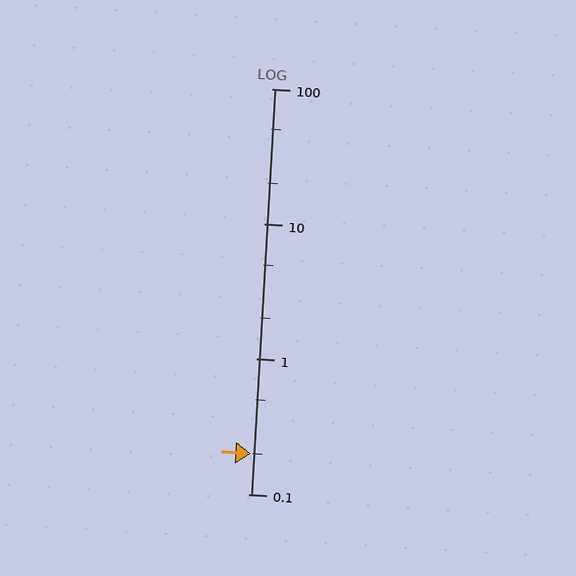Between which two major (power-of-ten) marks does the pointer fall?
The pointer is between 0.1 and 1.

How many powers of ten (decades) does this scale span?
The scale spans 3 decades, from 0.1 to 100.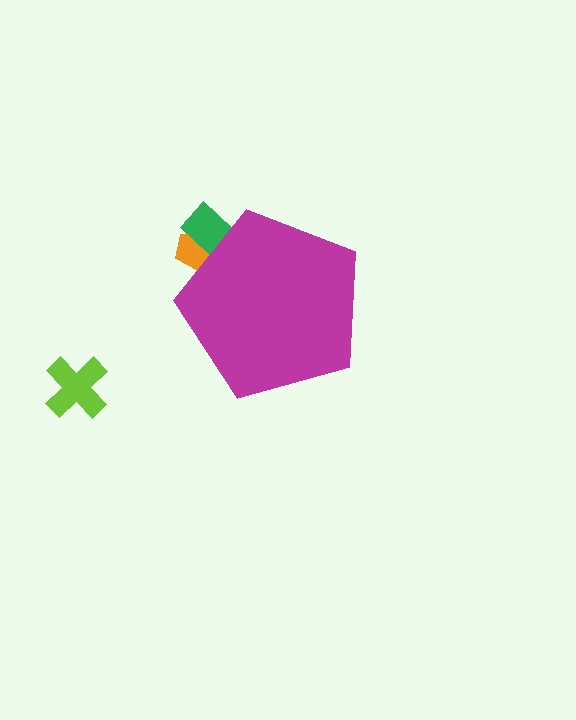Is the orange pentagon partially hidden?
Yes, the orange pentagon is partially hidden behind the magenta pentagon.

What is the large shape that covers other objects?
A magenta pentagon.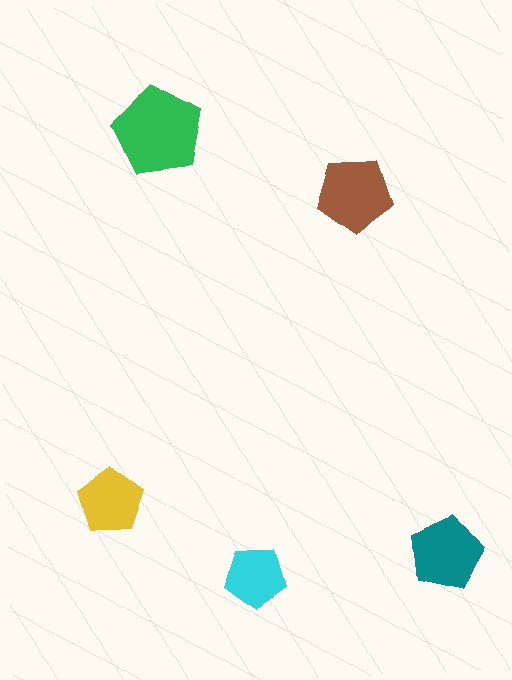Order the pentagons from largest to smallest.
the green one, the brown one, the teal one, the yellow one, the cyan one.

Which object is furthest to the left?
The yellow pentagon is leftmost.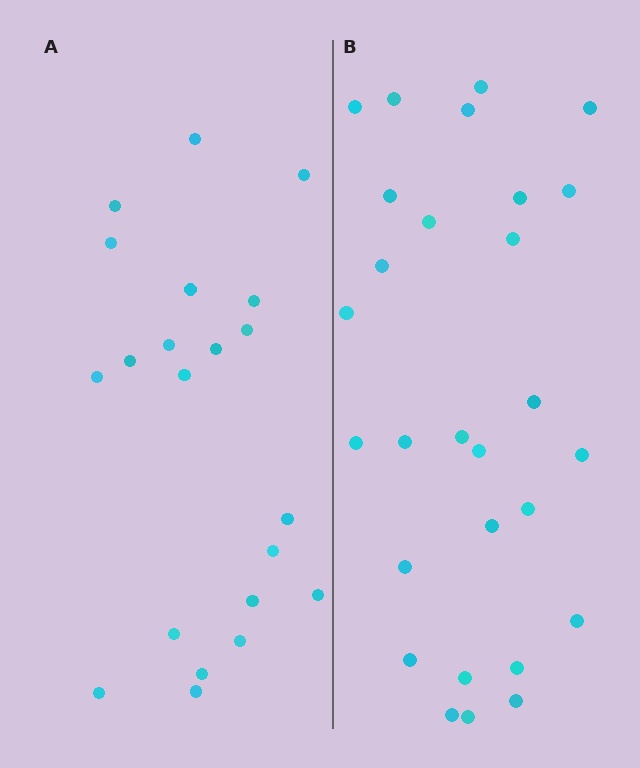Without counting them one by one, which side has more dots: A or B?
Region B (the right region) has more dots.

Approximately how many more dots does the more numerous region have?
Region B has roughly 8 or so more dots than region A.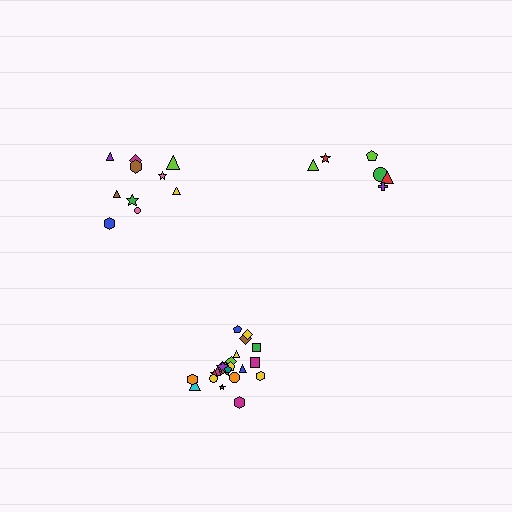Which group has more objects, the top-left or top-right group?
The top-left group.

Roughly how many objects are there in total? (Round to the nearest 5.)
Roughly 40 objects in total.